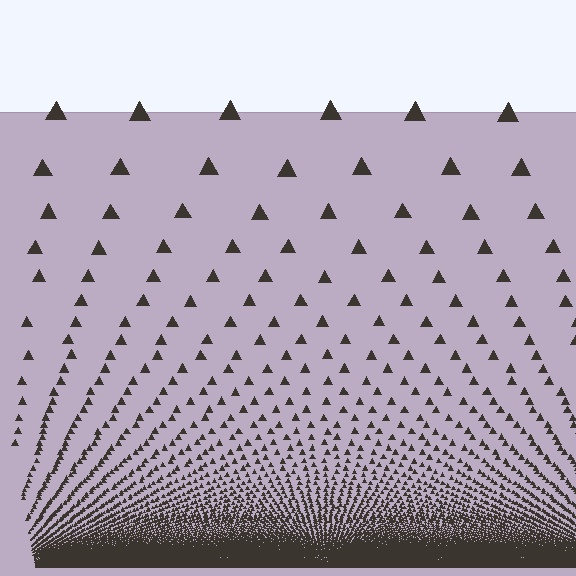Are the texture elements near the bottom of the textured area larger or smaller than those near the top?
Smaller. The gradient is inverted — elements near the bottom are smaller and denser.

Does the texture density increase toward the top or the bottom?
Density increases toward the bottom.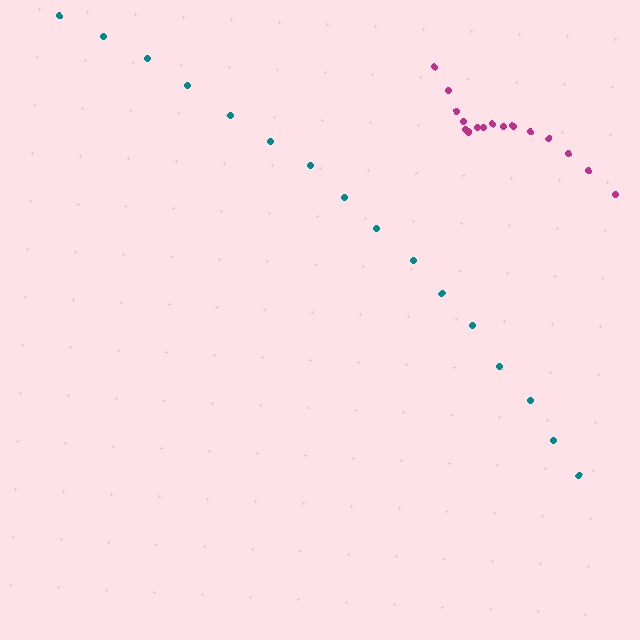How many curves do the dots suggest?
There are 2 distinct paths.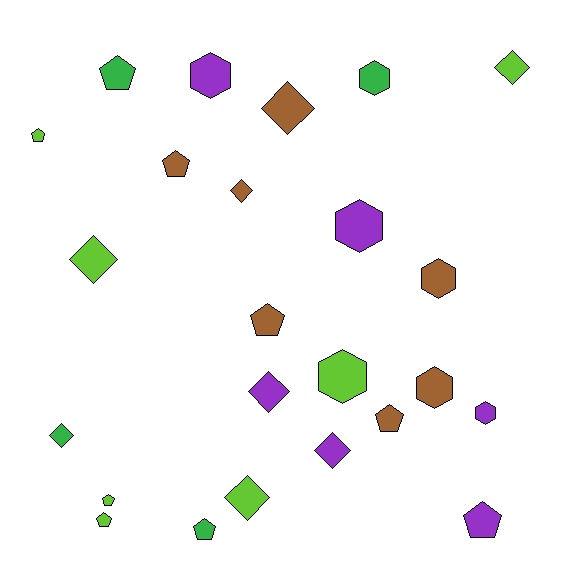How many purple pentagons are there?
There is 1 purple pentagon.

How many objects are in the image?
There are 24 objects.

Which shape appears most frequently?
Pentagon, with 9 objects.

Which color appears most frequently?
Lime, with 7 objects.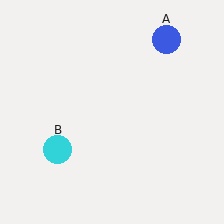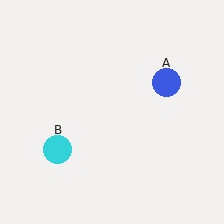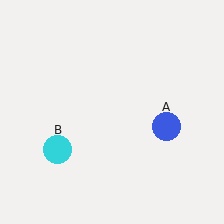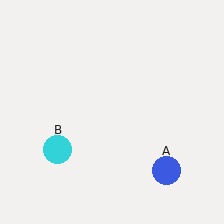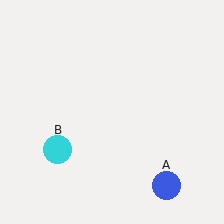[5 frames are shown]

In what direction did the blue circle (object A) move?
The blue circle (object A) moved down.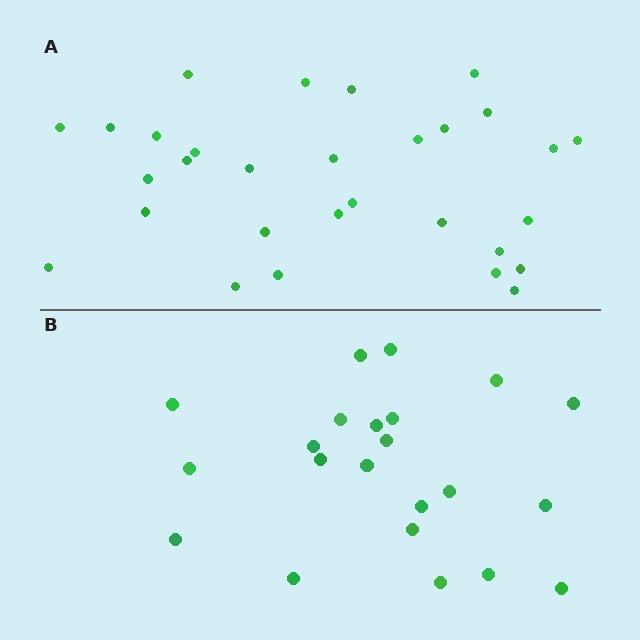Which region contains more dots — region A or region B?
Region A (the top region) has more dots.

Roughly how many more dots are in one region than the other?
Region A has roughly 8 or so more dots than region B.